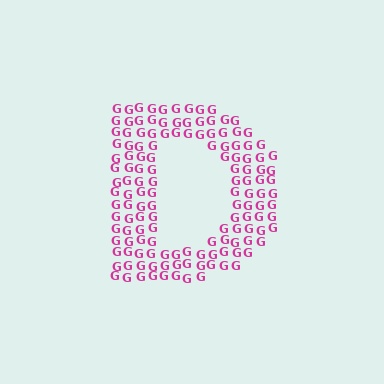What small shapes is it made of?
It is made of small letter G's.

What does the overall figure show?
The overall figure shows the letter D.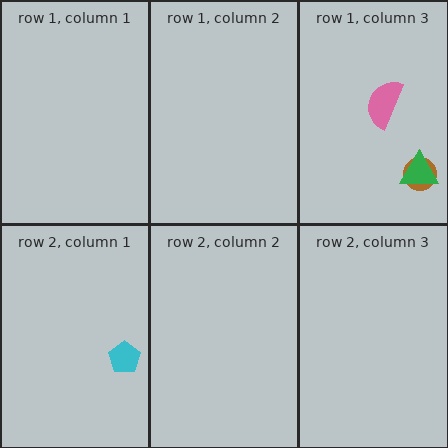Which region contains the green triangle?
The row 1, column 3 region.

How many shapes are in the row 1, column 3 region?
3.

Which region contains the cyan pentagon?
The row 2, column 1 region.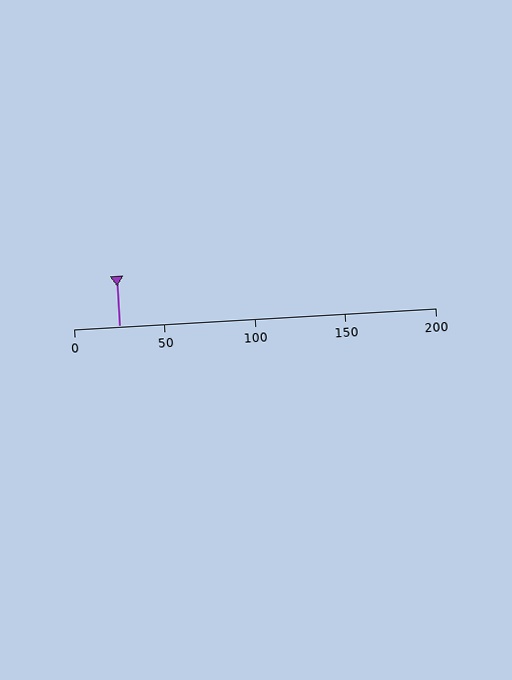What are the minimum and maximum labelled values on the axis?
The axis runs from 0 to 200.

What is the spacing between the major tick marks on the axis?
The major ticks are spaced 50 apart.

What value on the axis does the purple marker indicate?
The marker indicates approximately 25.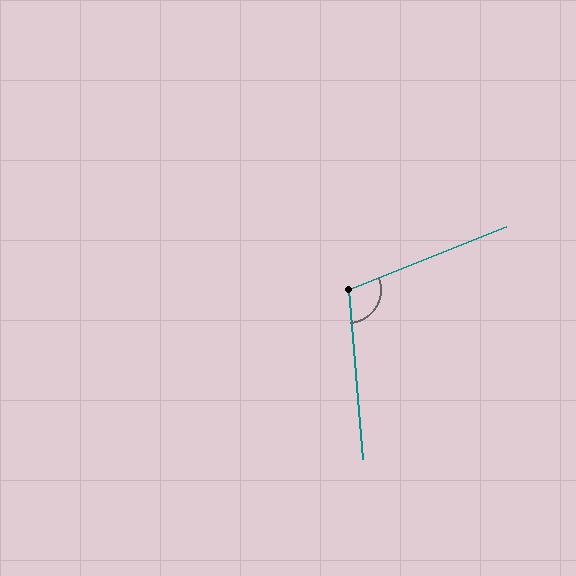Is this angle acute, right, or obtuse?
It is obtuse.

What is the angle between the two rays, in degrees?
Approximately 107 degrees.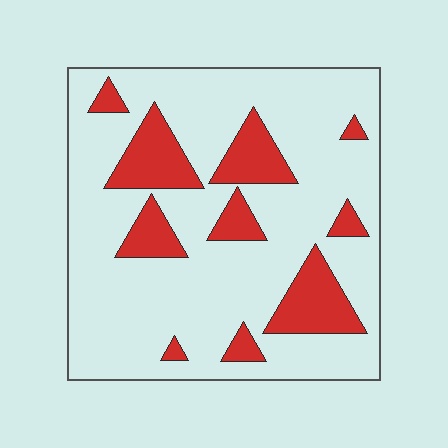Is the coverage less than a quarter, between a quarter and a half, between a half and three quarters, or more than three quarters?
Less than a quarter.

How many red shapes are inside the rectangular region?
10.